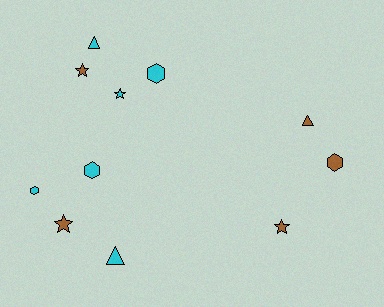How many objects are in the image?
There are 11 objects.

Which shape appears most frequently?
Star, with 4 objects.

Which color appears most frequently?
Cyan, with 6 objects.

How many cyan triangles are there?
There are 2 cyan triangles.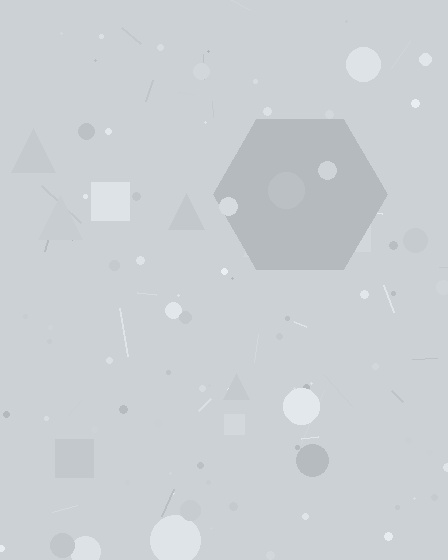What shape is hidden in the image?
A hexagon is hidden in the image.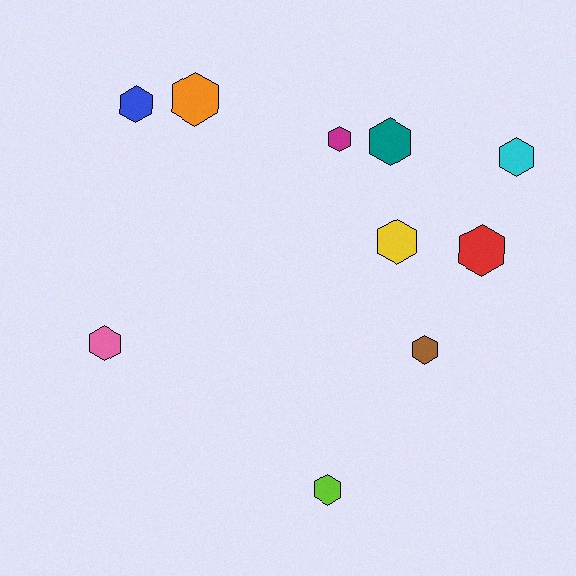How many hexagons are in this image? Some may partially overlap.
There are 10 hexagons.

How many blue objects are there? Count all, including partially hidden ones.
There is 1 blue object.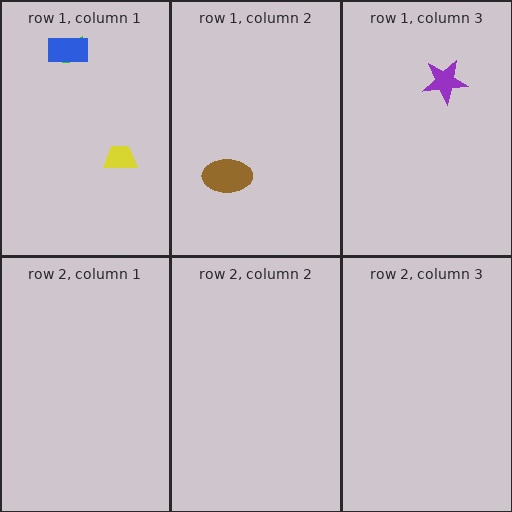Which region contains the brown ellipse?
The row 1, column 2 region.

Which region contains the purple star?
The row 1, column 3 region.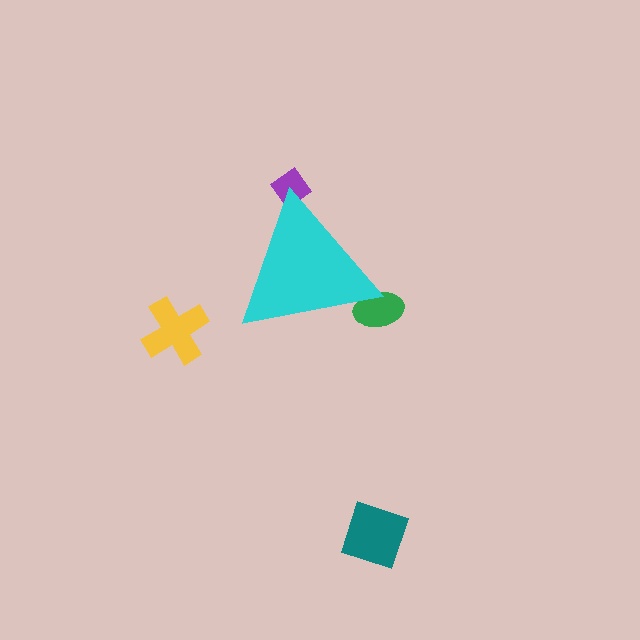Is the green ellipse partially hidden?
Yes, the green ellipse is partially hidden behind the cyan triangle.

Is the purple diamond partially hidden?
Yes, the purple diamond is partially hidden behind the cyan triangle.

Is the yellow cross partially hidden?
No, the yellow cross is fully visible.